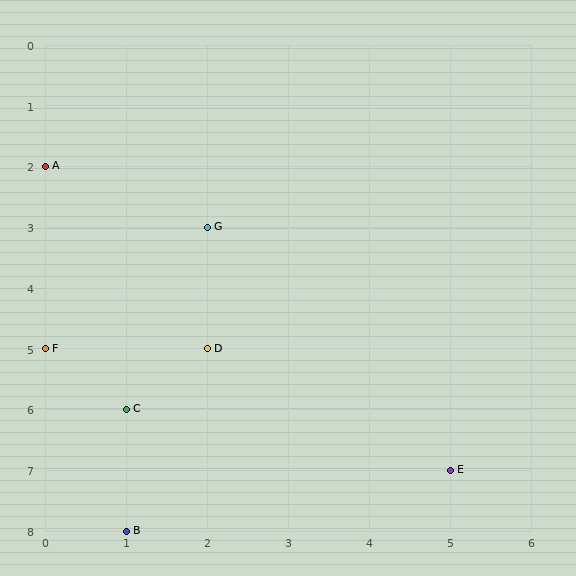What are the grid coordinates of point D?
Point D is at grid coordinates (2, 5).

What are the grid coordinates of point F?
Point F is at grid coordinates (0, 5).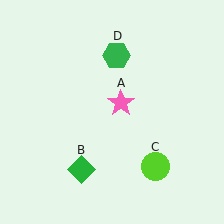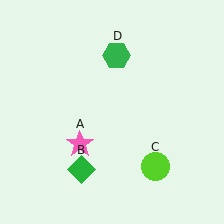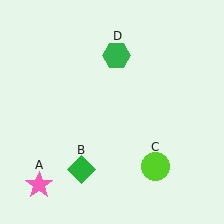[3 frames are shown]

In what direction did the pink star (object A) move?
The pink star (object A) moved down and to the left.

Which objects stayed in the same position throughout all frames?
Green diamond (object B) and lime circle (object C) and green hexagon (object D) remained stationary.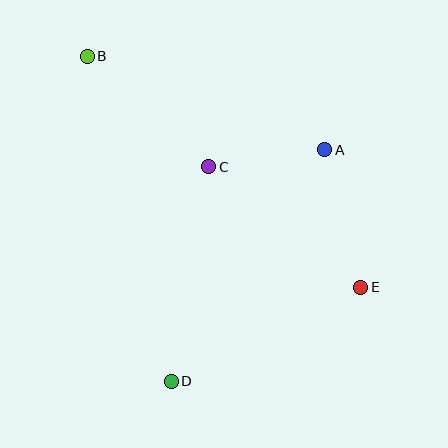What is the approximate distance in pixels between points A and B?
The distance between A and B is approximately 255 pixels.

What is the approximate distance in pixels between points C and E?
The distance between C and E is approximately 194 pixels.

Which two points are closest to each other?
Points A and C are closest to each other.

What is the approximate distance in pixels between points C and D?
The distance between C and D is approximately 218 pixels.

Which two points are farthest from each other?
Points B and E are farthest from each other.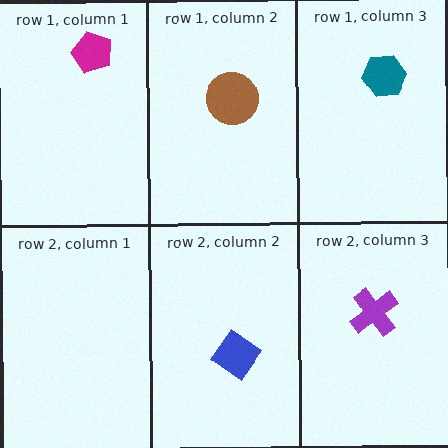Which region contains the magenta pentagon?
The row 1, column 1 region.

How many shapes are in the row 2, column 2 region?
1.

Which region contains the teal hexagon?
The row 1, column 3 region.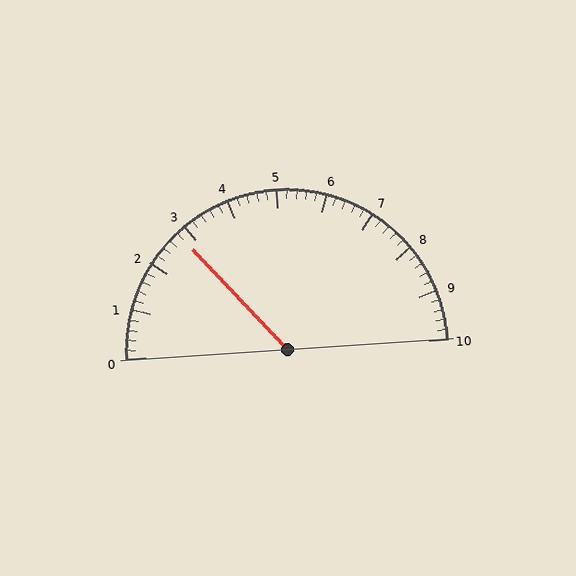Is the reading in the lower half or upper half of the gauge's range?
The reading is in the lower half of the range (0 to 10).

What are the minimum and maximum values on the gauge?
The gauge ranges from 0 to 10.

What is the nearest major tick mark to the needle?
The nearest major tick mark is 3.